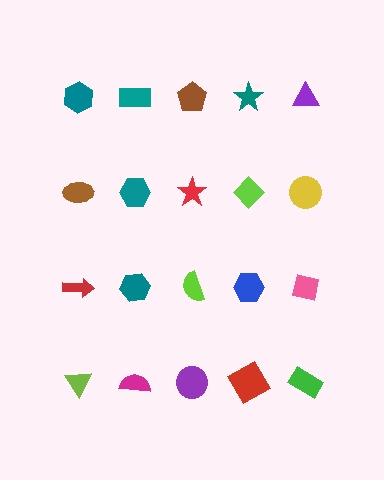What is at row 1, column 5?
A purple triangle.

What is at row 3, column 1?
A red arrow.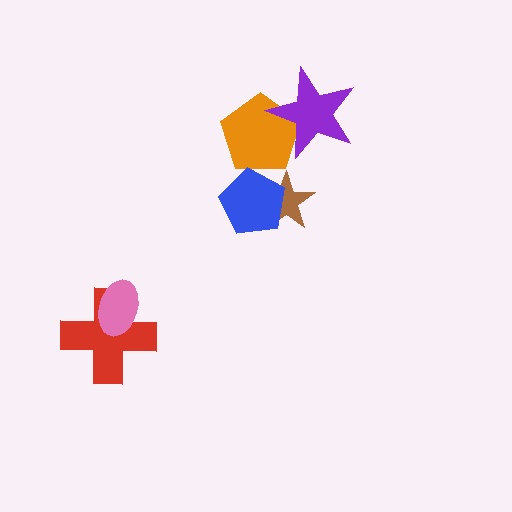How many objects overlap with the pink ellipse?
1 object overlaps with the pink ellipse.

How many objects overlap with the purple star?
1 object overlaps with the purple star.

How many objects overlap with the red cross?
1 object overlaps with the red cross.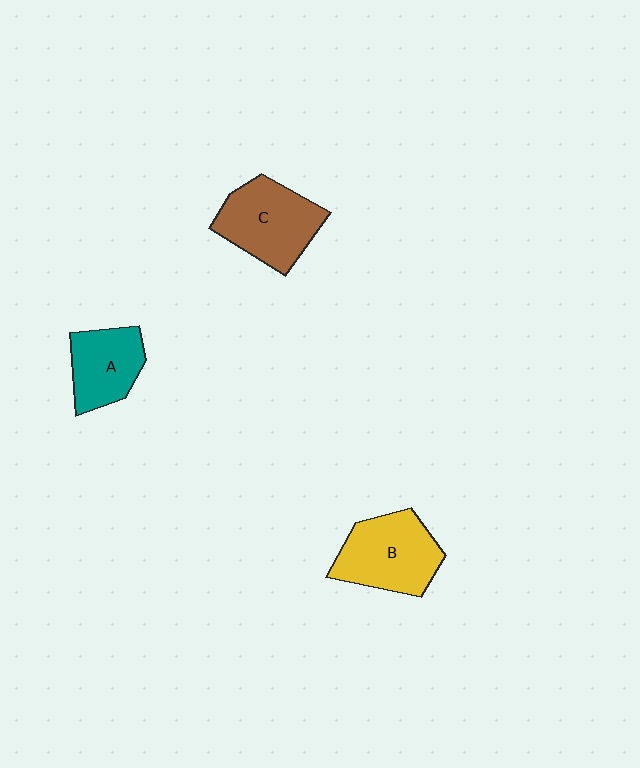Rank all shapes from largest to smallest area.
From largest to smallest: B (yellow), C (brown), A (teal).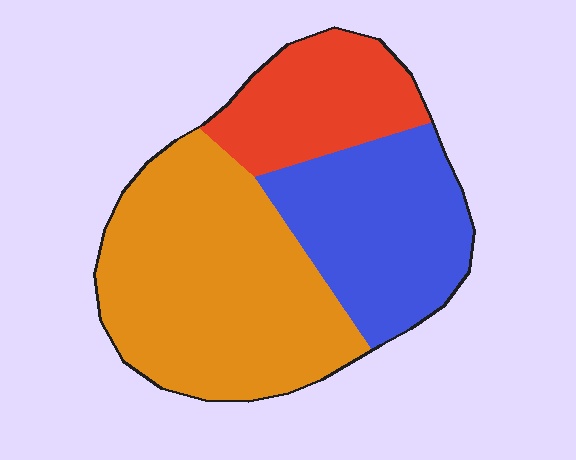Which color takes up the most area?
Orange, at roughly 50%.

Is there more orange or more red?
Orange.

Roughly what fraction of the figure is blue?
Blue takes up between a quarter and a half of the figure.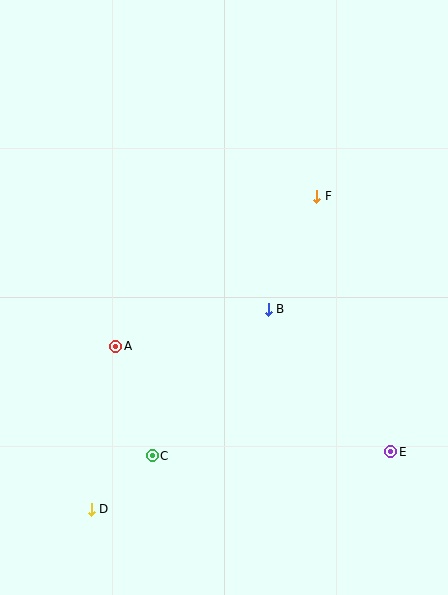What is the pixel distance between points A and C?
The distance between A and C is 115 pixels.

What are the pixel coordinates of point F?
Point F is at (317, 196).